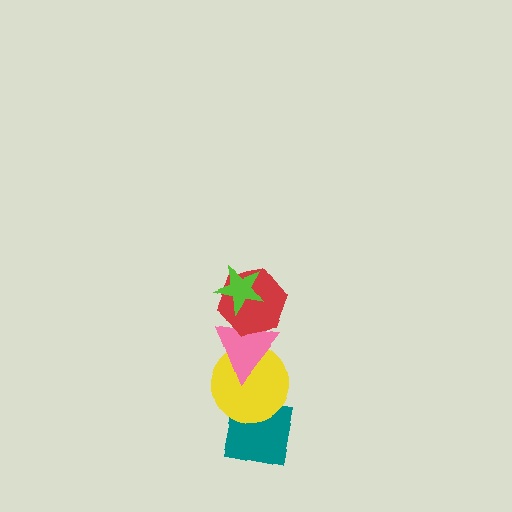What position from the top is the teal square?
The teal square is 5th from the top.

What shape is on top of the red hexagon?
The lime star is on top of the red hexagon.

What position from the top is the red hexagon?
The red hexagon is 2nd from the top.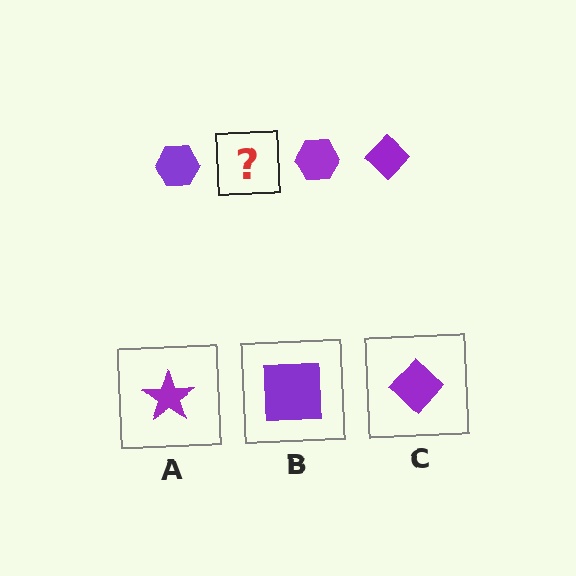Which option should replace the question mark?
Option C.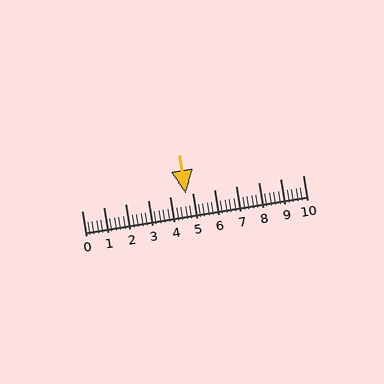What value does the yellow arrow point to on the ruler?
The yellow arrow points to approximately 4.7.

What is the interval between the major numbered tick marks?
The major tick marks are spaced 1 units apart.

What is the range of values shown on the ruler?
The ruler shows values from 0 to 10.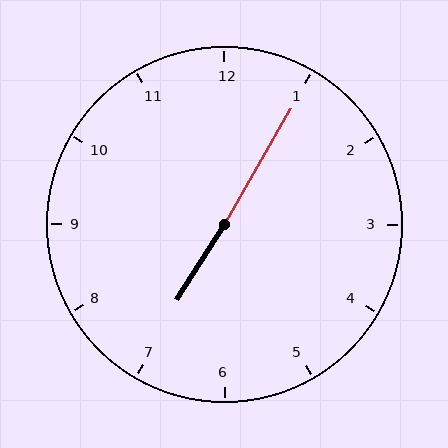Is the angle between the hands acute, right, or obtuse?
It is obtuse.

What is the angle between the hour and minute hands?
Approximately 178 degrees.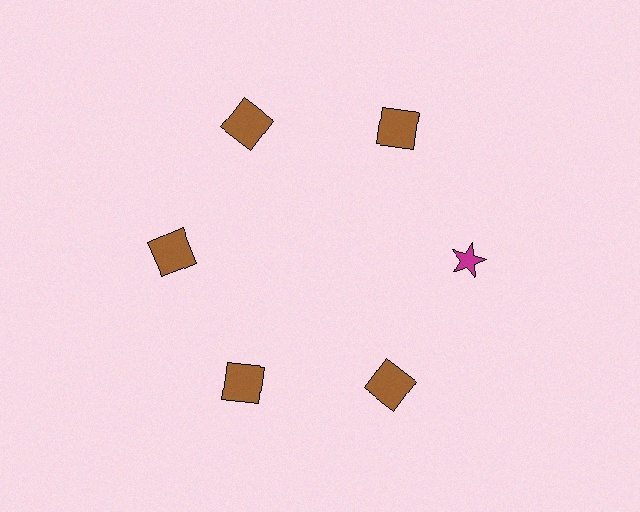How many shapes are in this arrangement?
There are 6 shapes arranged in a ring pattern.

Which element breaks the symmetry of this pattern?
The magenta star at roughly the 3 o'clock position breaks the symmetry. All other shapes are brown squares.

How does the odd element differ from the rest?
It differs in both color (magenta instead of brown) and shape (star instead of square).